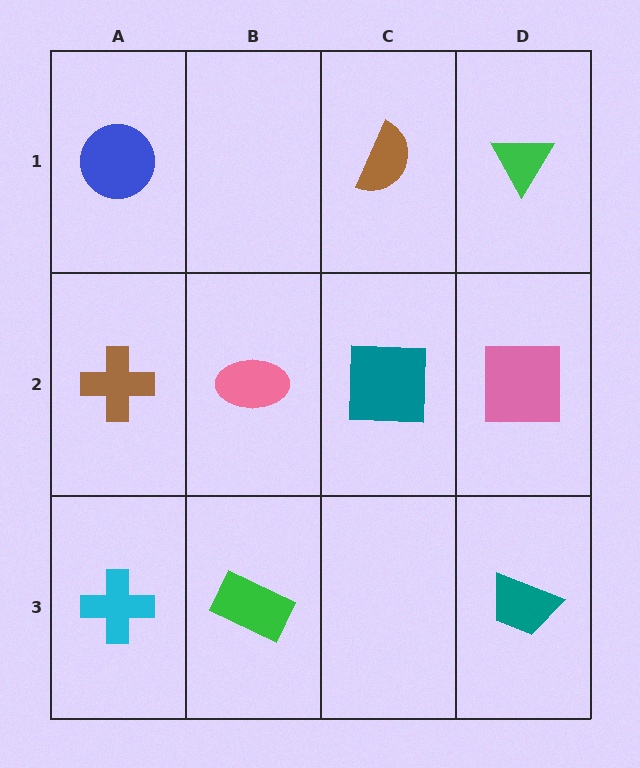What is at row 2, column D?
A pink square.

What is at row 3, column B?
A green rectangle.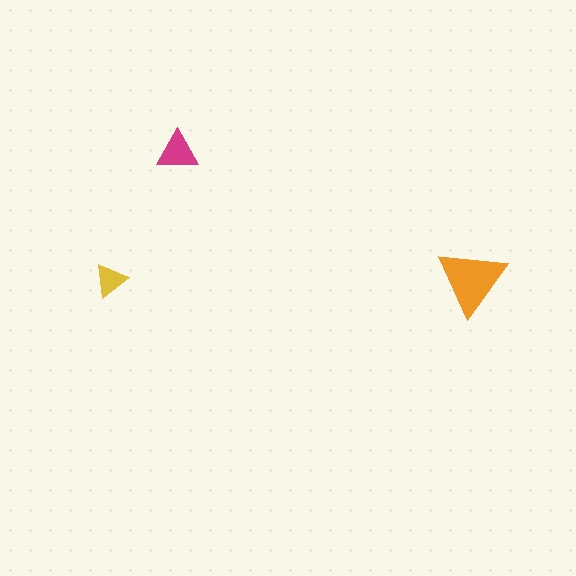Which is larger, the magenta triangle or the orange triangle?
The orange one.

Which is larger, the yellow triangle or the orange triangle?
The orange one.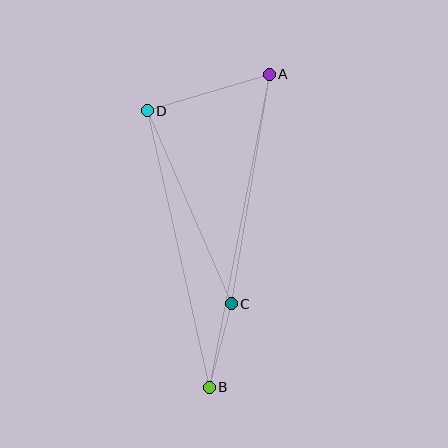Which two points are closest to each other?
Points B and C are closest to each other.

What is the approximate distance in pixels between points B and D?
The distance between B and D is approximately 283 pixels.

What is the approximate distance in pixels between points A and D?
The distance between A and D is approximately 128 pixels.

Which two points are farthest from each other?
Points A and B are farthest from each other.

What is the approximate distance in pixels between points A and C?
The distance between A and C is approximately 233 pixels.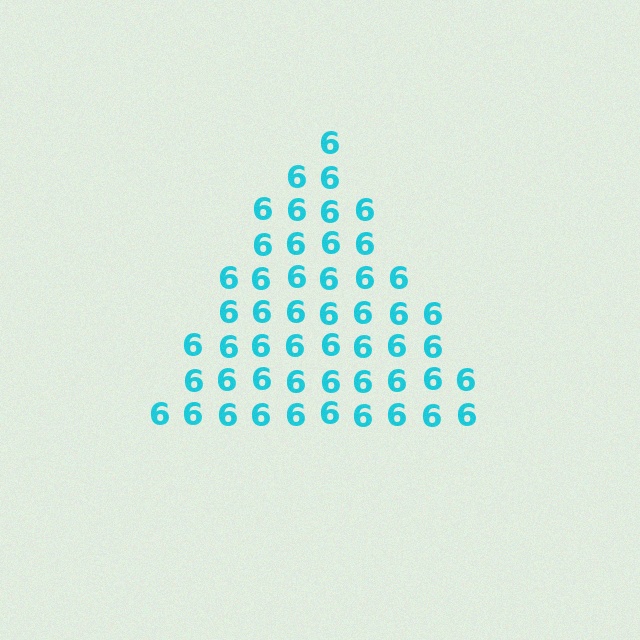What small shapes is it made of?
It is made of small digit 6's.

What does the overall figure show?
The overall figure shows a triangle.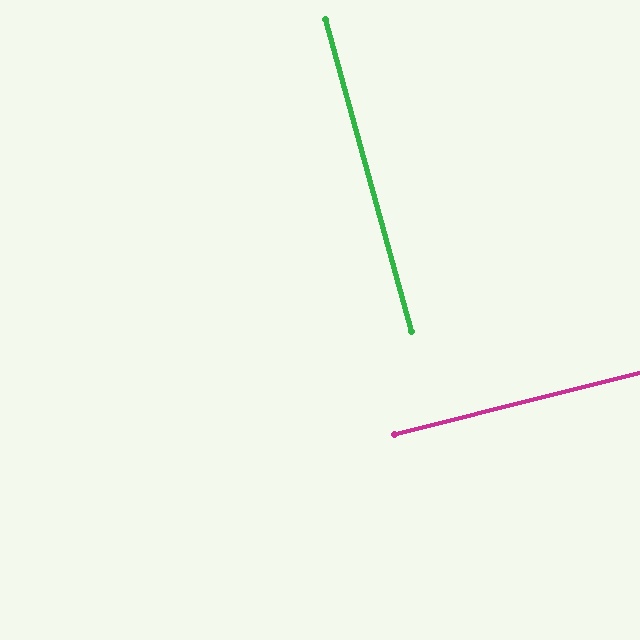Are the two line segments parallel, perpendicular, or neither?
Perpendicular — they meet at approximately 89°.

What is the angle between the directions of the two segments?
Approximately 89 degrees.